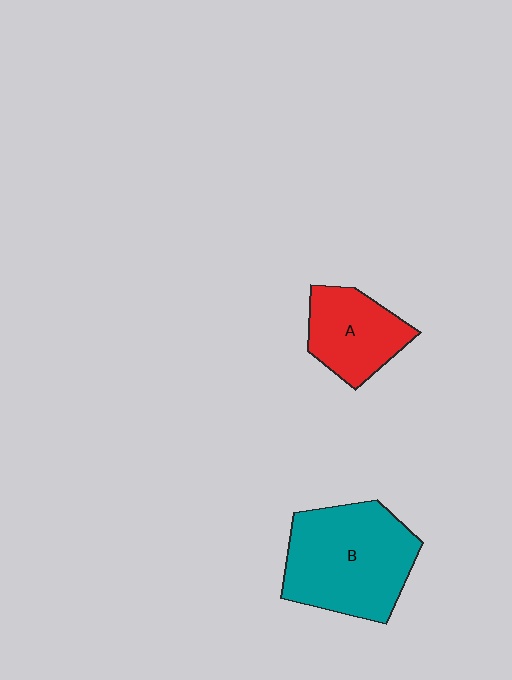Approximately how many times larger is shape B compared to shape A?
Approximately 1.7 times.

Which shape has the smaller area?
Shape A (red).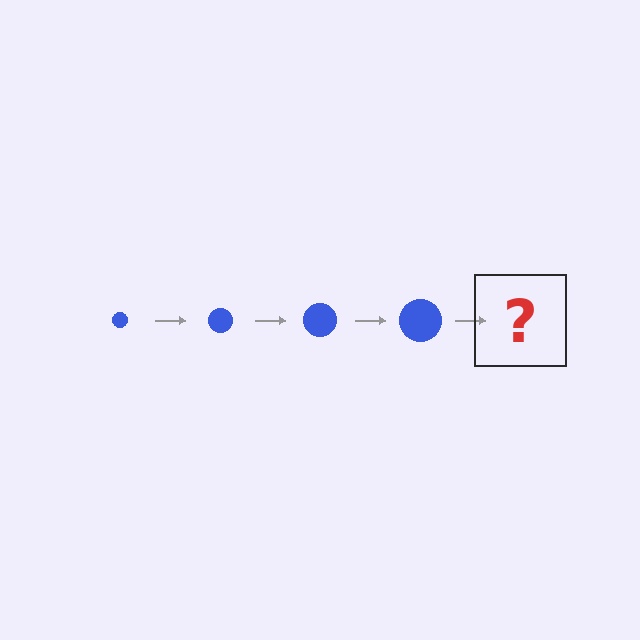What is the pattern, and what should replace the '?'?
The pattern is that the circle gets progressively larger each step. The '?' should be a blue circle, larger than the previous one.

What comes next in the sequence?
The next element should be a blue circle, larger than the previous one.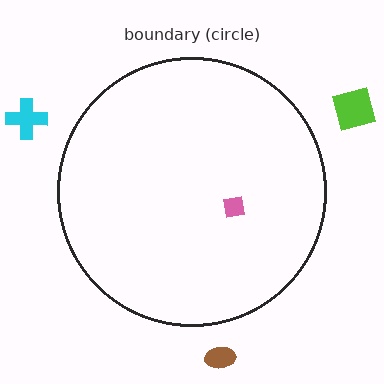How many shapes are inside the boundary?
1 inside, 3 outside.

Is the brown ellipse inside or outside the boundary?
Outside.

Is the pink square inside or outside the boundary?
Inside.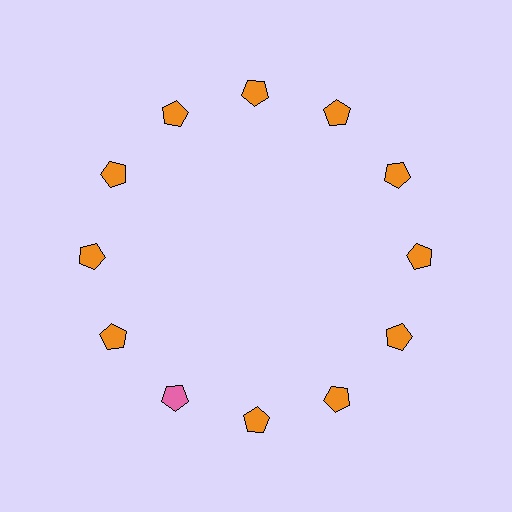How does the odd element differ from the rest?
It has a different color: pink instead of orange.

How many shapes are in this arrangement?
There are 12 shapes arranged in a ring pattern.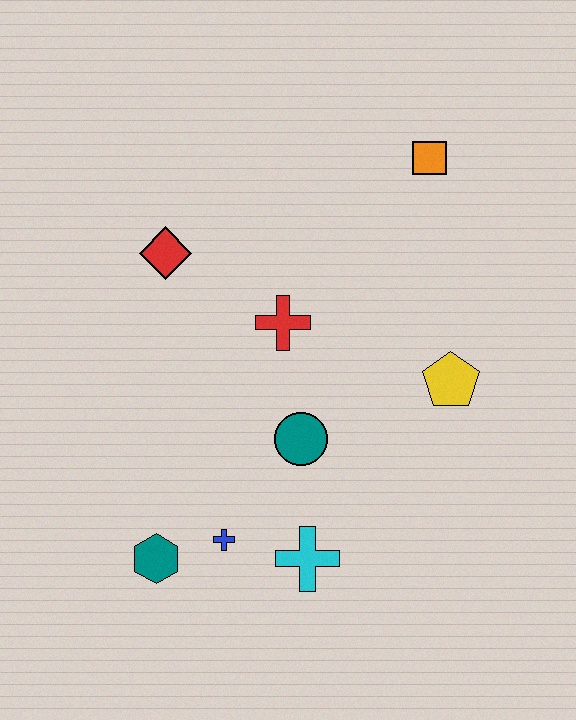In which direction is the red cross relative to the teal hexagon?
The red cross is above the teal hexagon.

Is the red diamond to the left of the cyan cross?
Yes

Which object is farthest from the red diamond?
The cyan cross is farthest from the red diamond.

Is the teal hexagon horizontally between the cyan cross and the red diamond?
No